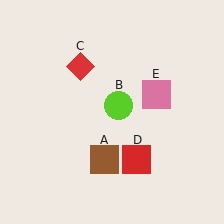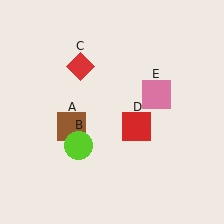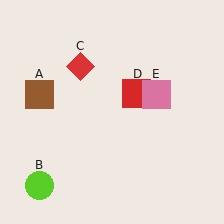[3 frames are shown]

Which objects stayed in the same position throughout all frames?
Red diamond (object C) and pink square (object E) remained stationary.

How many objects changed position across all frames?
3 objects changed position: brown square (object A), lime circle (object B), red square (object D).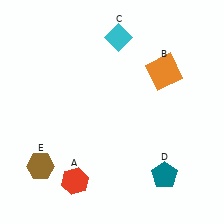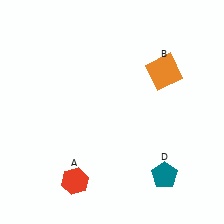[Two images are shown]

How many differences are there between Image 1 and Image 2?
There are 2 differences between the two images.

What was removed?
The brown hexagon (E), the cyan diamond (C) were removed in Image 2.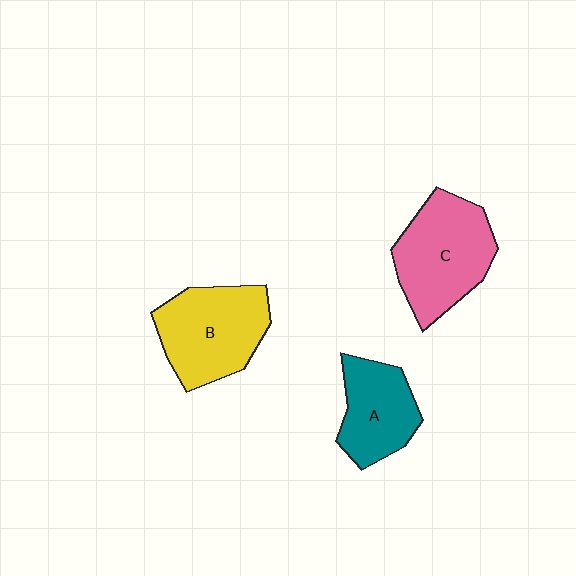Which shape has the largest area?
Shape C (pink).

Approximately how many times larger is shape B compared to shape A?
Approximately 1.3 times.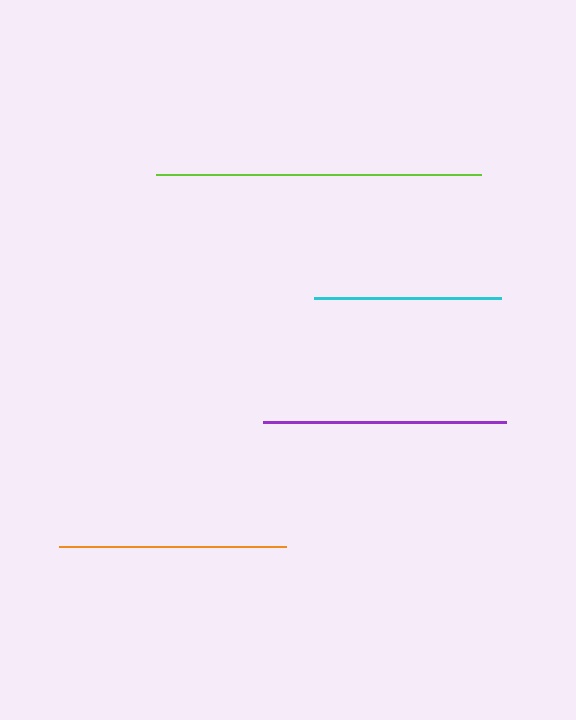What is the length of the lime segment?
The lime segment is approximately 325 pixels long.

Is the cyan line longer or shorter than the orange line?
The orange line is longer than the cyan line.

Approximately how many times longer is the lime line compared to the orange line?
The lime line is approximately 1.4 times the length of the orange line.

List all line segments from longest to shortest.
From longest to shortest: lime, purple, orange, cyan.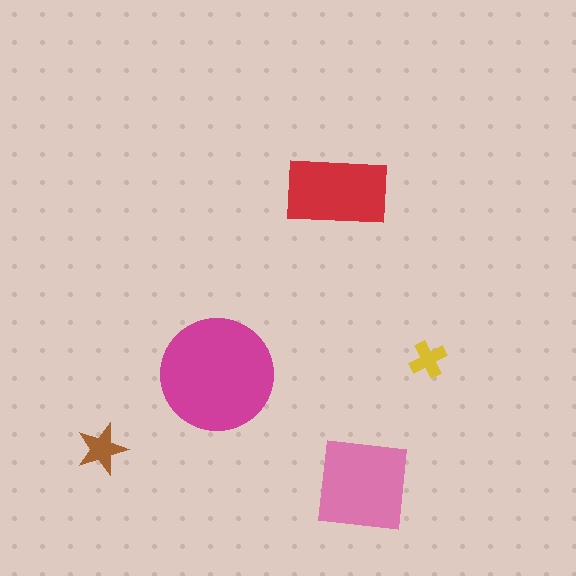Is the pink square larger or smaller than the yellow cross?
Larger.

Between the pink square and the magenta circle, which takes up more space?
The magenta circle.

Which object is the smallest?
The yellow cross.